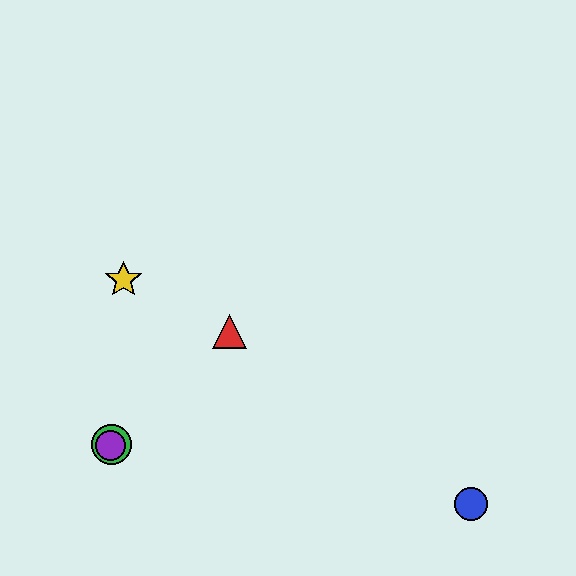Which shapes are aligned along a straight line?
The red triangle, the green circle, the purple circle are aligned along a straight line.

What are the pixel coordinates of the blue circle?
The blue circle is at (471, 504).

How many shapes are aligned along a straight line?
3 shapes (the red triangle, the green circle, the purple circle) are aligned along a straight line.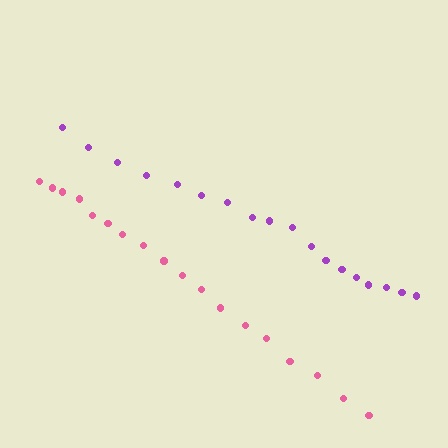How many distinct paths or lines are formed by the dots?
There are 2 distinct paths.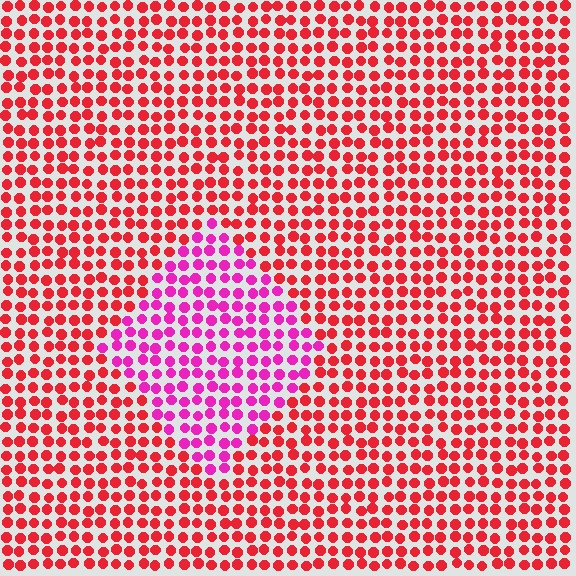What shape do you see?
I see a diamond.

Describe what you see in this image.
The image is filled with small red elements in a uniform arrangement. A diamond-shaped region is visible where the elements are tinted to a slightly different hue, forming a subtle color boundary.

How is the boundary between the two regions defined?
The boundary is defined purely by a slight shift in hue (about 42 degrees). Spacing, size, and orientation are identical on both sides.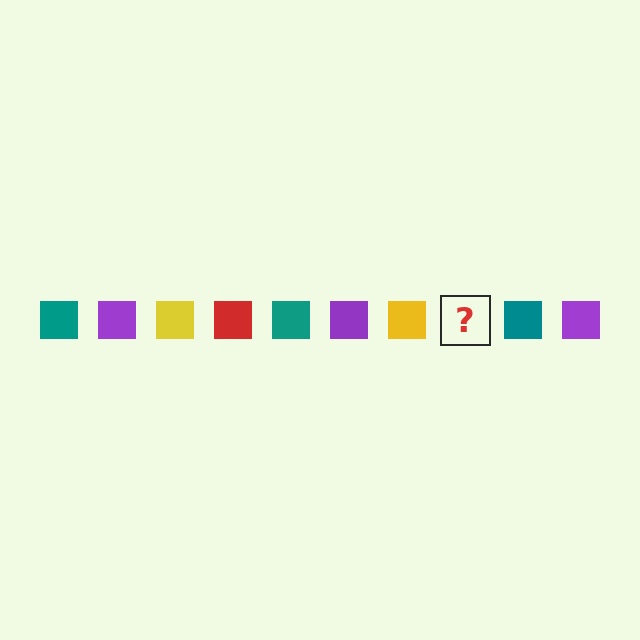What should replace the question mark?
The question mark should be replaced with a red square.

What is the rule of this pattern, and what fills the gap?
The rule is that the pattern cycles through teal, purple, yellow, red squares. The gap should be filled with a red square.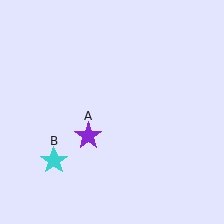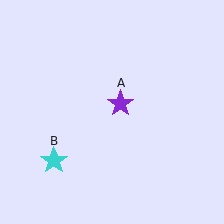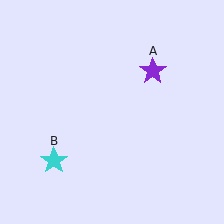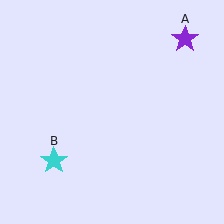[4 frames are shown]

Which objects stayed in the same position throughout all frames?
Cyan star (object B) remained stationary.